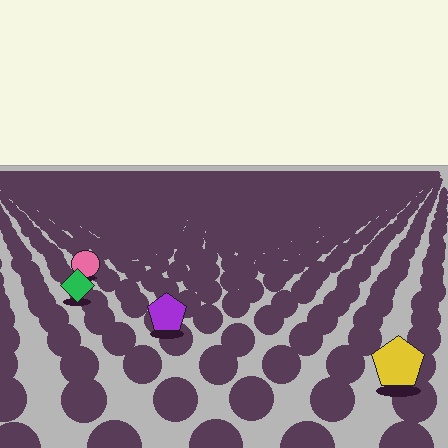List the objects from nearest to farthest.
From nearest to farthest: the yellow pentagon, the purple pentagon, the green diamond, the pink circle.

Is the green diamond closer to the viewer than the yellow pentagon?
No. The yellow pentagon is closer — you can tell from the texture gradient: the ground texture is coarser near it.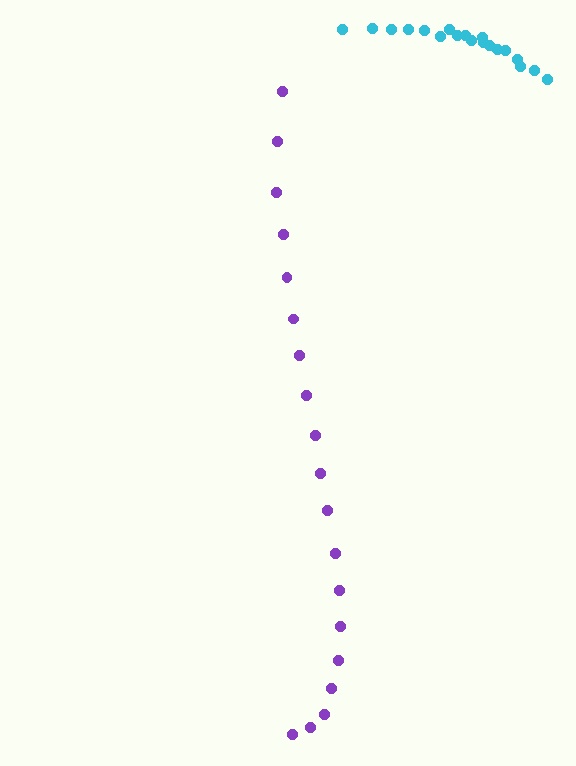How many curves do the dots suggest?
There are 2 distinct paths.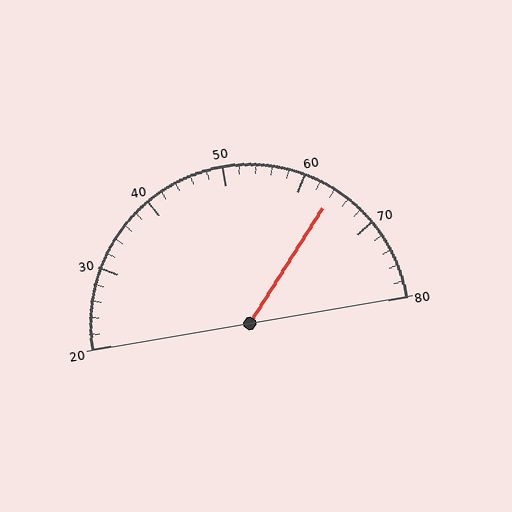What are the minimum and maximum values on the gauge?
The gauge ranges from 20 to 80.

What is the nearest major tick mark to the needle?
The nearest major tick mark is 60.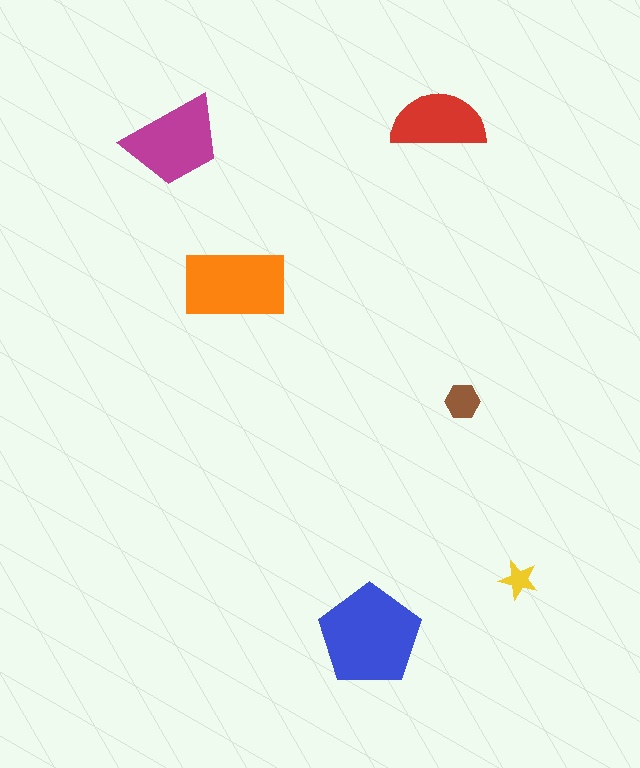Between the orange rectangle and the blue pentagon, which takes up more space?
The blue pentagon.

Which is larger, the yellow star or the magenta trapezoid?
The magenta trapezoid.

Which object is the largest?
The blue pentagon.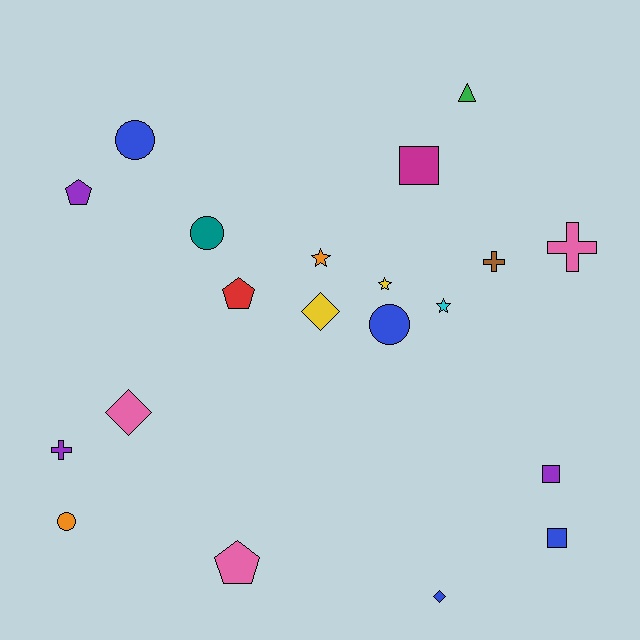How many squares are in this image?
There are 3 squares.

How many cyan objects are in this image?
There is 1 cyan object.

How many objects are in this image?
There are 20 objects.